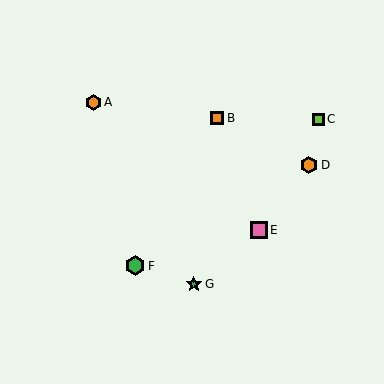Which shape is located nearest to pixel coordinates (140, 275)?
The green hexagon (labeled F) at (135, 266) is nearest to that location.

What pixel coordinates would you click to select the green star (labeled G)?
Click at (194, 284) to select the green star G.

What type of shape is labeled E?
Shape E is a pink square.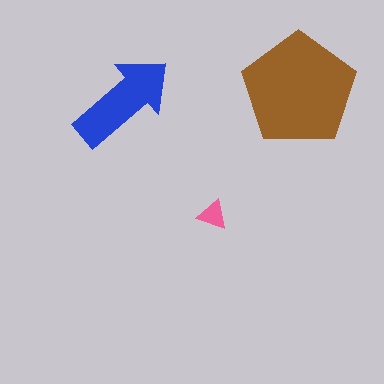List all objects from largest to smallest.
The brown pentagon, the blue arrow, the pink triangle.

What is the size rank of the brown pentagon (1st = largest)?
1st.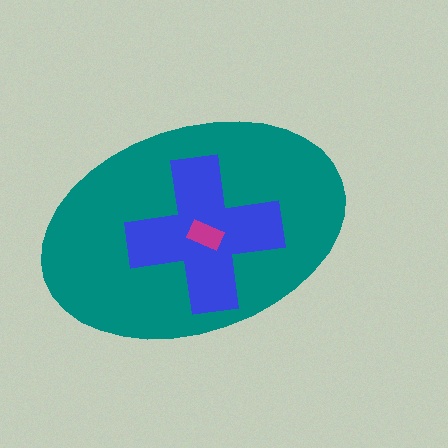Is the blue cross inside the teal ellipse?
Yes.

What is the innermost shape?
The magenta rectangle.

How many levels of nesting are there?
3.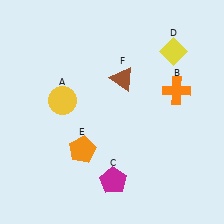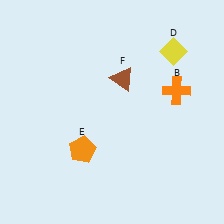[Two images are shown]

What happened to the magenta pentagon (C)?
The magenta pentagon (C) was removed in Image 2. It was in the bottom-right area of Image 1.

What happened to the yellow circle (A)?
The yellow circle (A) was removed in Image 2. It was in the top-left area of Image 1.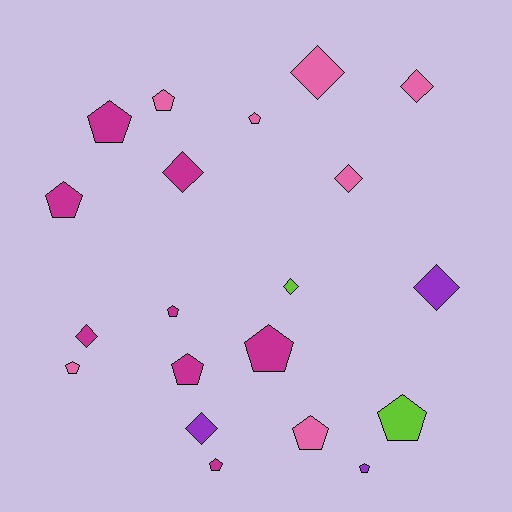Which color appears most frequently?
Magenta, with 8 objects.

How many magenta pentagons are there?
There are 6 magenta pentagons.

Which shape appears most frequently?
Pentagon, with 12 objects.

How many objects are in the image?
There are 20 objects.